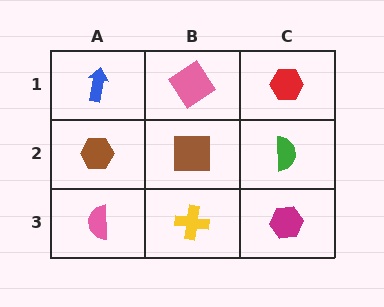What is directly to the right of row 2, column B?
A green semicircle.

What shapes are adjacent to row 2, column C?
A red hexagon (row 1, column C), a magenta hexagon (row 3, column C), a brown square (row 2, column B).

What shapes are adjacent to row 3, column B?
A brown square (row 2, column B), a pink semicircle (row 3, column A), a magenta hexagon (row 3, column C).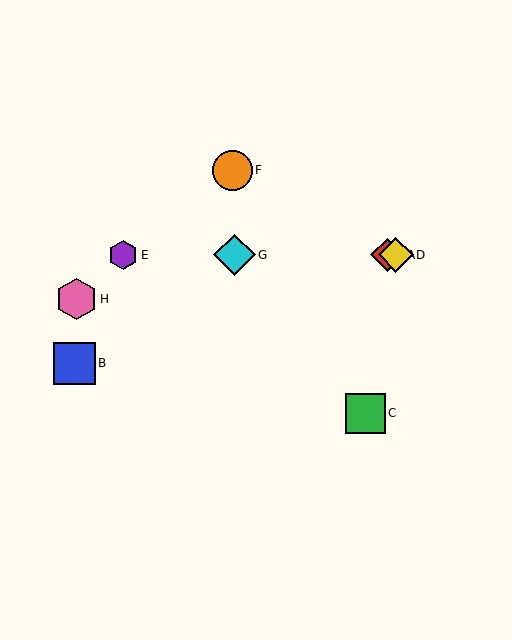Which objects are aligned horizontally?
Objects A, D, E, G are aligned horizontally.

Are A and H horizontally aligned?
No, A is at y≈255 and H is at y≈299.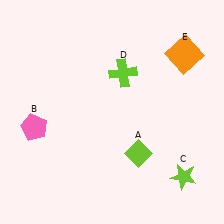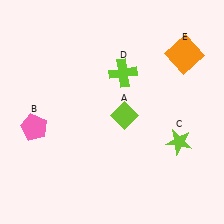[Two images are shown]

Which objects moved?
The objects that moved are: the lime diamond (A), the lime star (C).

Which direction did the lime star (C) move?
The lime star (C) moved up.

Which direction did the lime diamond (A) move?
The lime diamond (A) moved up.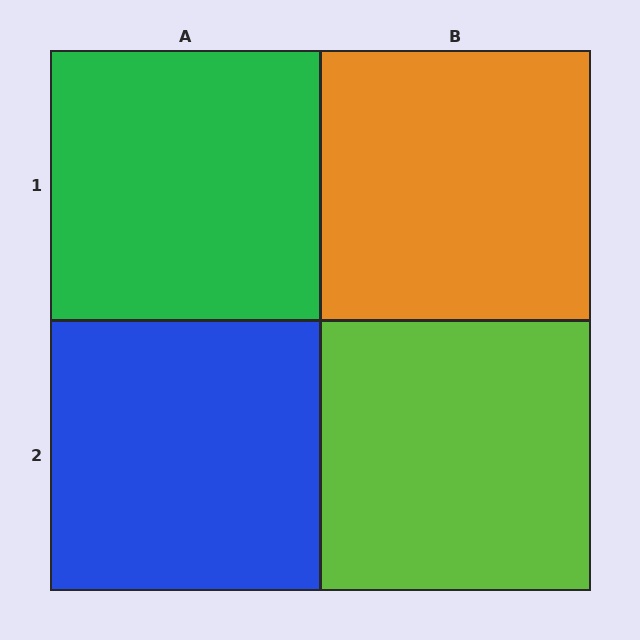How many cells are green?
1 cell is green.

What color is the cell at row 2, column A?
Blue.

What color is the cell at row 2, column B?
Lime.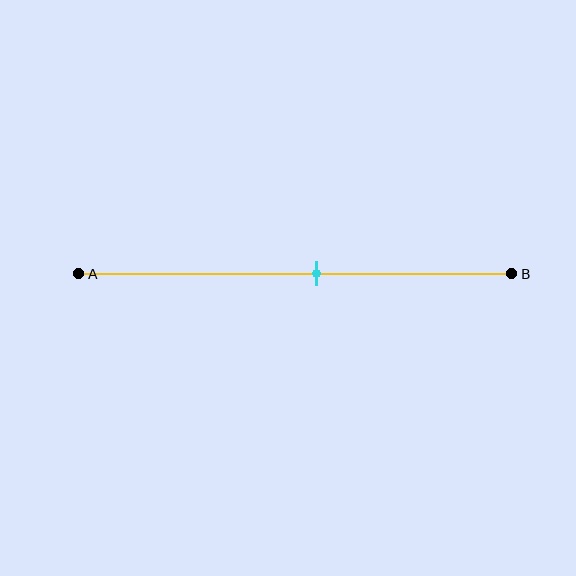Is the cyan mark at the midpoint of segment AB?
No, the mark is at about 55% from A, not at the 50% midpoint.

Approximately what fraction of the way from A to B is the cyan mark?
The cyan mark is approximately 55% of the way from A to B.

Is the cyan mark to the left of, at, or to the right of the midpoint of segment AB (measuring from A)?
The cyan mark is to the right of the midpoint of segment AB.